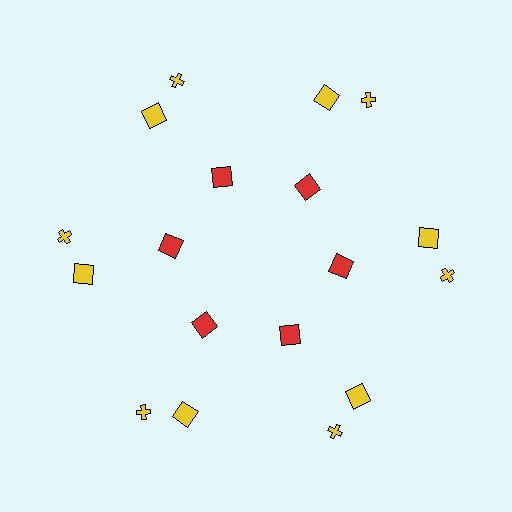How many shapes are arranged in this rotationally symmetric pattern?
There are 18 shapes, arranged in 6 groups of 3.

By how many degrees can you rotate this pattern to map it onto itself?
The pattern maps onto itself every 60 degrees of rotation.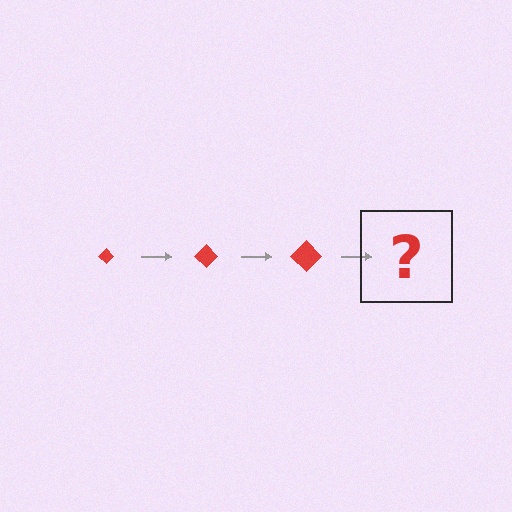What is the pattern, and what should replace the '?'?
The pattern is that the diamond gets progressively larger each step. The '?' should be a red diamond, larger than the previous one.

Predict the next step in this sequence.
The next step is a red diamond, larger than the previous one.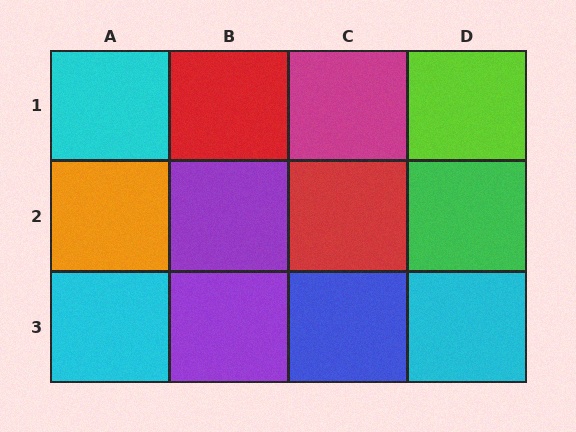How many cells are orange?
1 cell is orange.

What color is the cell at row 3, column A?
Cyan.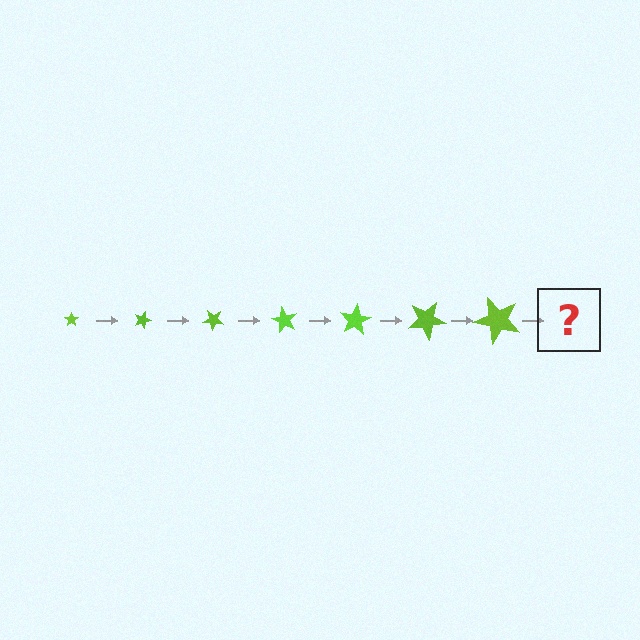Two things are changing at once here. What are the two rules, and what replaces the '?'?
The two rules are that the star grows larger each step and it rotates 20 degrees each step. The '?' should be a star, larger than the previous one and rotated 140 degrees from the start.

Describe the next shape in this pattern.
It should be a star, larger than the previous one and rotated 140 degrees from the start.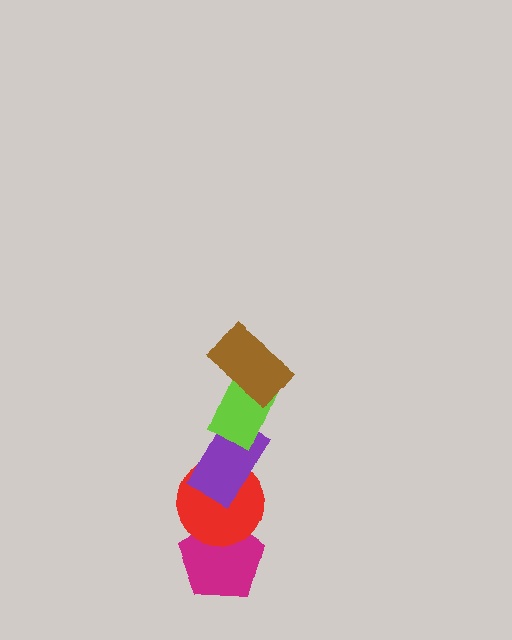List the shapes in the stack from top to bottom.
From top to bottom: the brown rectangle, the lime rectangle, the purple rectangle, the red circle, the magenta pentagon.